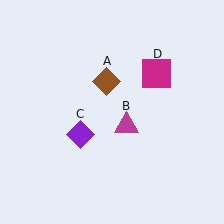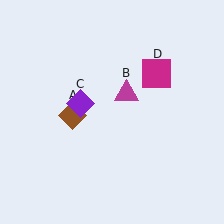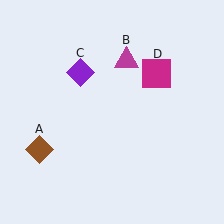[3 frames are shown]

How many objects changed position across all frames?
3 objects changed position: brown diamond (object A), magenta triangle (object B), purple diamond (object C).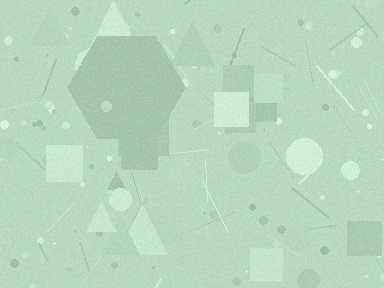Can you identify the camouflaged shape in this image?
The camouflaged shape is a hexagon.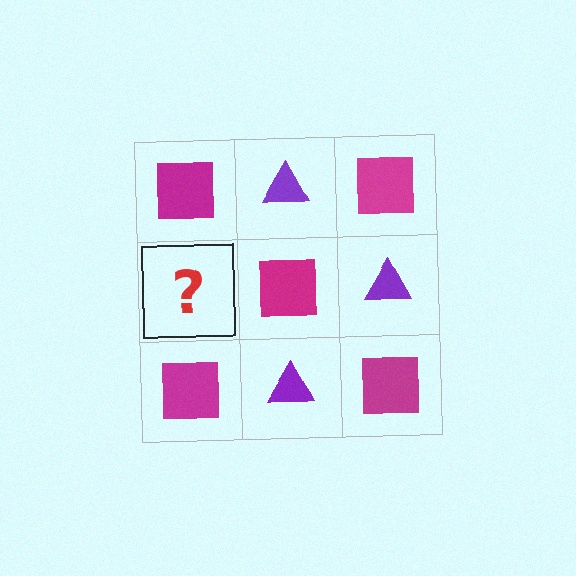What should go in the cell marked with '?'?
The missing cell should contain a purple triangle.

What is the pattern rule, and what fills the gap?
The rule is that it alternates magenta square and purple triangle in a checkerboard pattern. The gap should be filled with a purple triangle.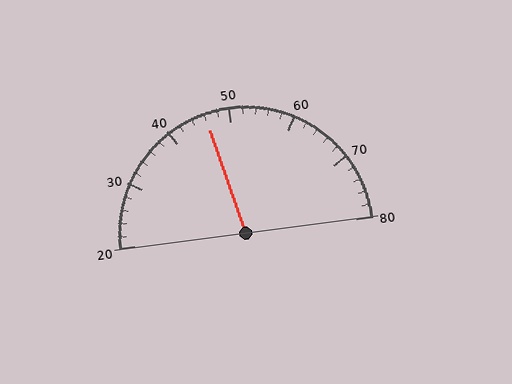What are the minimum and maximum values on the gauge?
The gauge ranges from 20 to 80.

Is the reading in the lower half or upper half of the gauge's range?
The reading is in the lower half of the range (20 to 80).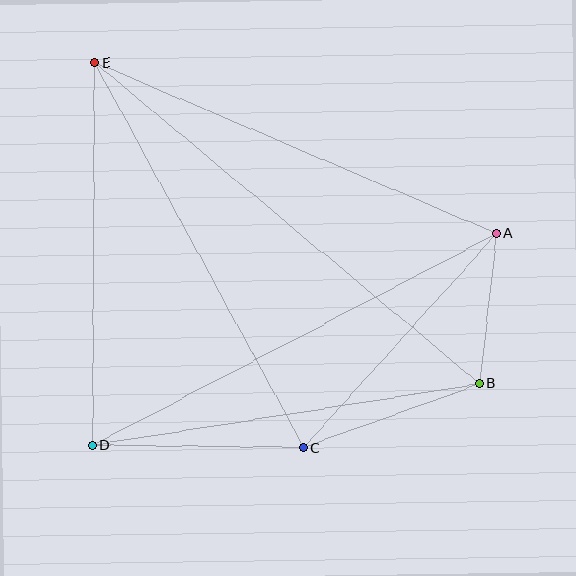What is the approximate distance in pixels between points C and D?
The distance between C and D is approximately 211 pixels.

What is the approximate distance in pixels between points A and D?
The distance between A and D is approximately 456 pixels.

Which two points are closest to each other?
Points A and B are closest to each other.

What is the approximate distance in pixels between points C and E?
The distance between C and E is approximately 438 pixels.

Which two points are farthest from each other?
Points B and E are farthest from each other.